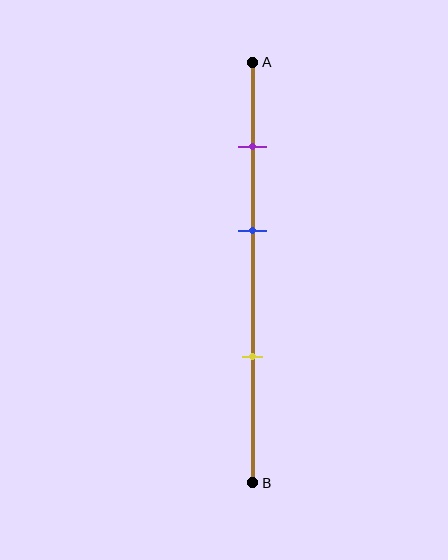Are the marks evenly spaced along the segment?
Yes, the marks are approximately evenly spaced.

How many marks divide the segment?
There are 3 marks dividing the segment.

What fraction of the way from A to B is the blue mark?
The blue mark is approximately 40% (0.4) of the way from A to B.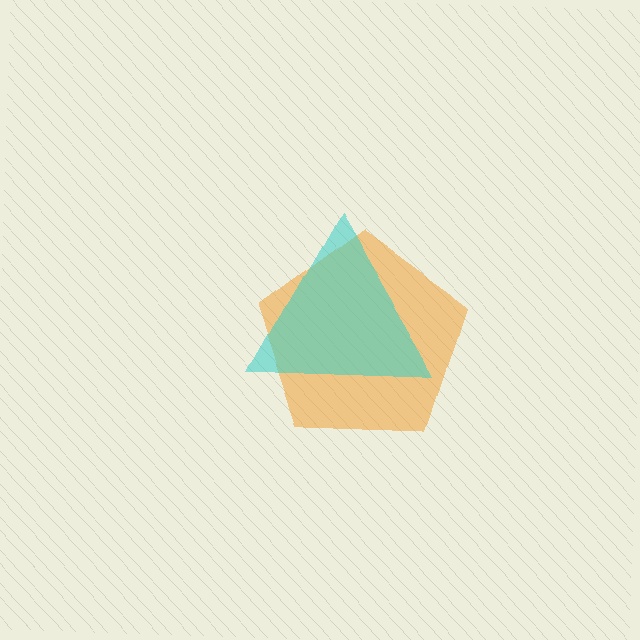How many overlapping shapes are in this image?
There are 2 overlapping shapes in the image.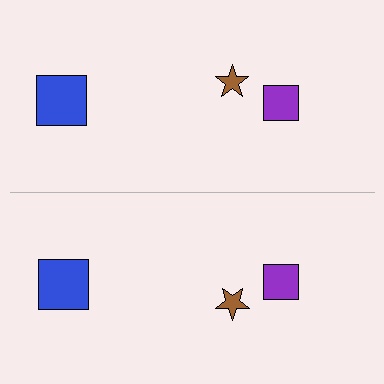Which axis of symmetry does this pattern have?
The pattern has a horizontal axis of symmetry running through the center of the image.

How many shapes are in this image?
There are 6 shapes in this image.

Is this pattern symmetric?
Yes, this pattern has bilateral (reflection) symmetry.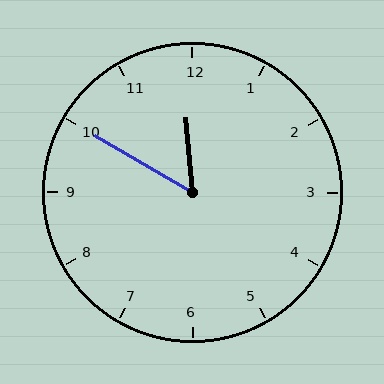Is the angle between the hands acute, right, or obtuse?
It is acute.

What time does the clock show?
11:50.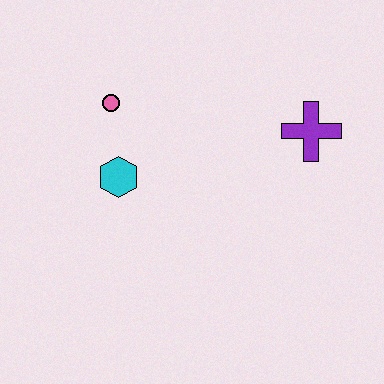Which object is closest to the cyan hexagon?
The pink circle is closest to the cyan hexagon.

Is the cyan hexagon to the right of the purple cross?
No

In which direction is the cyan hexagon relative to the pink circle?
The cyan hexagon is below the pink circle.